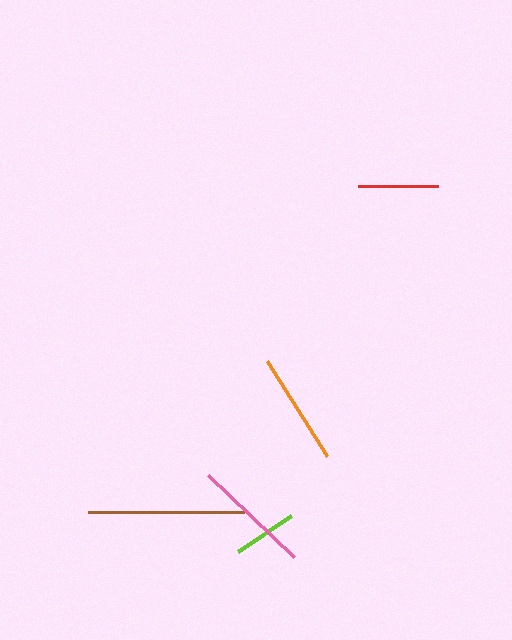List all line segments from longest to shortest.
From longest to shortest: brown, pink, orange, red, lime.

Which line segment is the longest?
The brown line is the longest at approximately 157 pixels.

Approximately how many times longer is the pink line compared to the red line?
The pink line is approximately 1.5 times the length of the red line.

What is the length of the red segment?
The red segment is approximately 80 pixels long.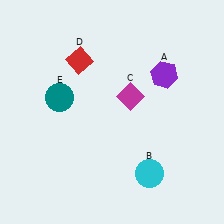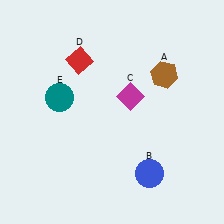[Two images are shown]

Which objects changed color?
A changed from purple to brown. B changed from cyan to blue.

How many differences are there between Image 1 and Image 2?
There are 2 differences between the two images.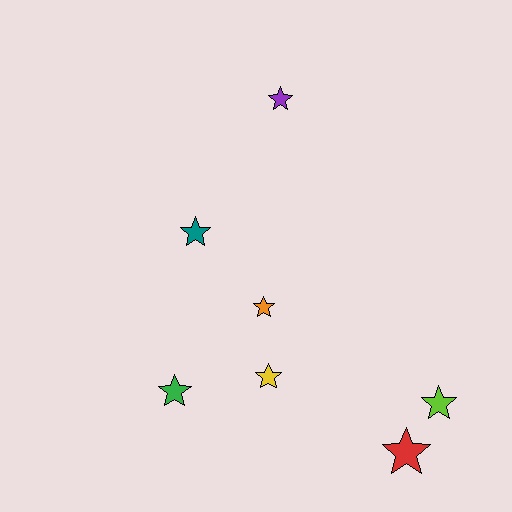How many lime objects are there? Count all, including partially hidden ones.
There is 1 lime object.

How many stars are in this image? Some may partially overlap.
There are 7 stars.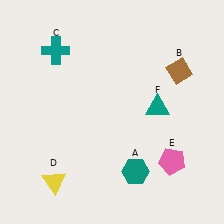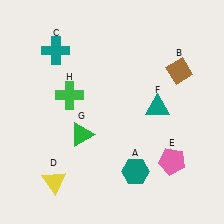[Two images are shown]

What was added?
A green triangle (G), a green cross (H) were added in Image 2.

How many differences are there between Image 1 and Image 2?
There are 2 differences between the two images.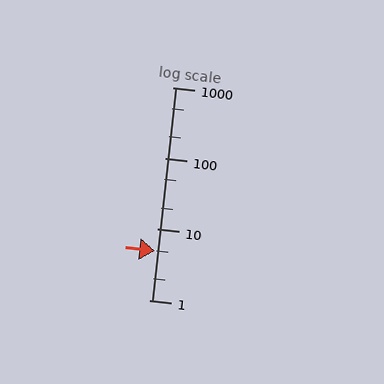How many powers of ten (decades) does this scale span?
The scale spans 3 decades, from 1 to 1000.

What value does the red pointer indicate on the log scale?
The pointer indicates approximately 4.9.